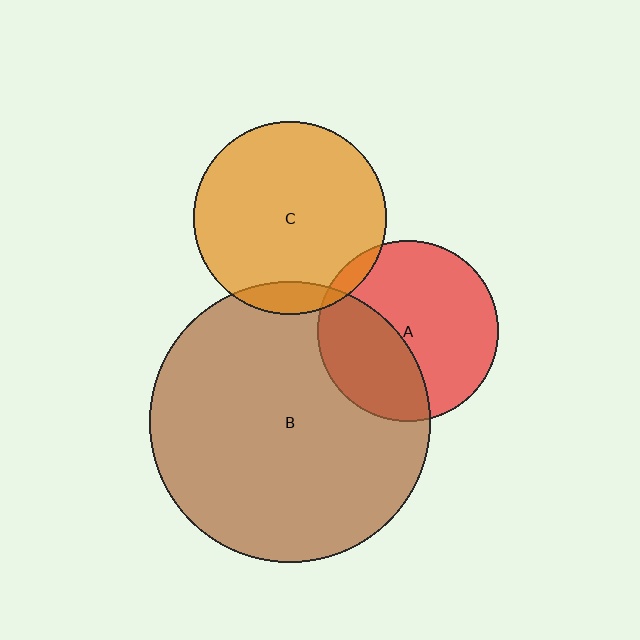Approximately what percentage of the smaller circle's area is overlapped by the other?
Approximately 10%.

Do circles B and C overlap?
Yes.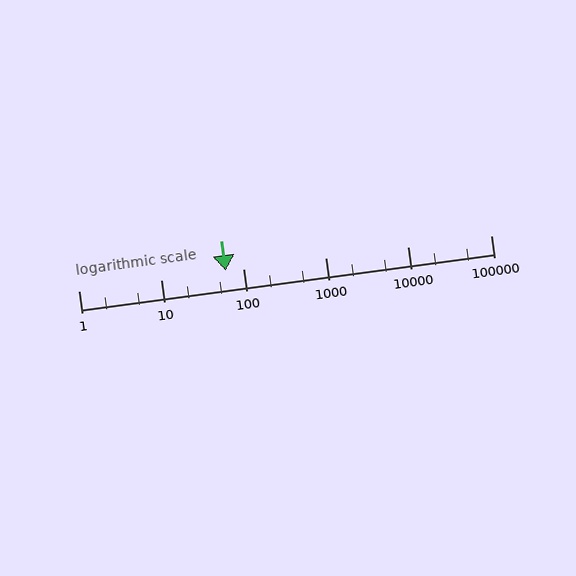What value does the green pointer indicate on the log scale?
The pointer indicates approximately 61.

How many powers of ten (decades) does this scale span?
The scale spans 5 decades, from 1 to 100000.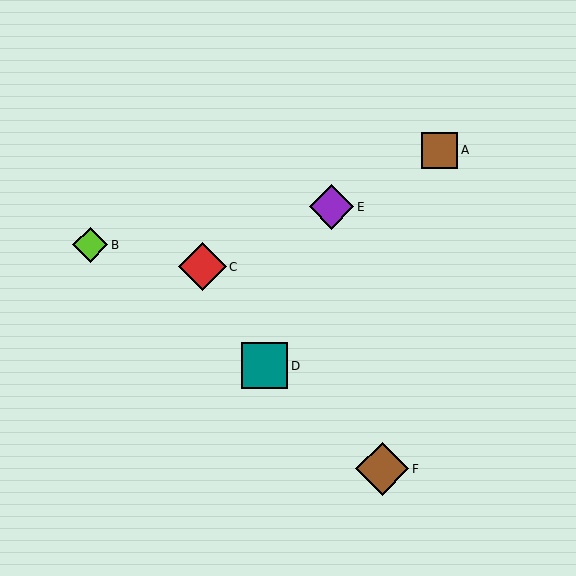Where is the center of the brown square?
The center of the brown square is at (440, 150).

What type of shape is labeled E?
Shape E is a purple diamond.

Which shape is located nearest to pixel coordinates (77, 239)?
The lime diamond (labeled B) at (90, 245) is nearest to that location.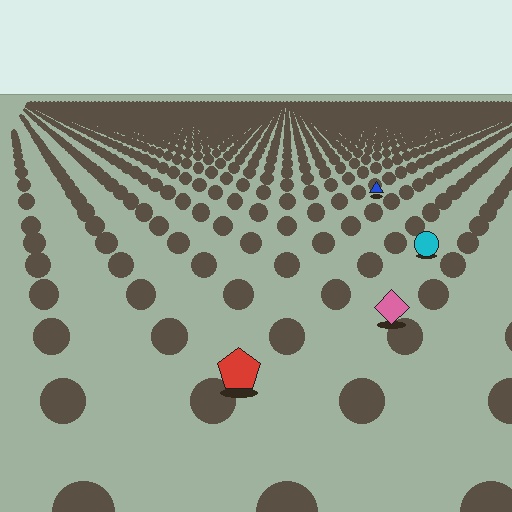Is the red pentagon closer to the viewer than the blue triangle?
Yes. The red pentagon is closer — you can tell from the texture gradient: the ground texture is coarser near it.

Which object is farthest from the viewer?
The blue triangle is farthest from the viewer. It appears smaller and the ground texture around it is denser.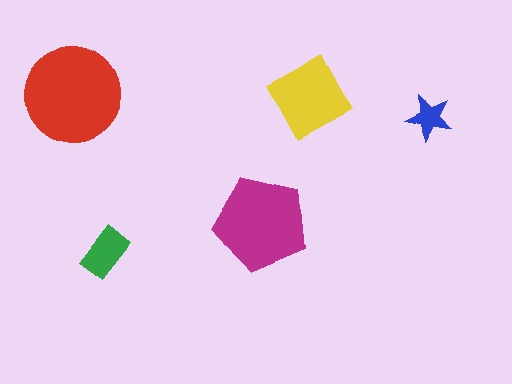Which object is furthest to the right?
The blue star is rightmost.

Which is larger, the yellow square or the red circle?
The red circle.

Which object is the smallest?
The blue star.